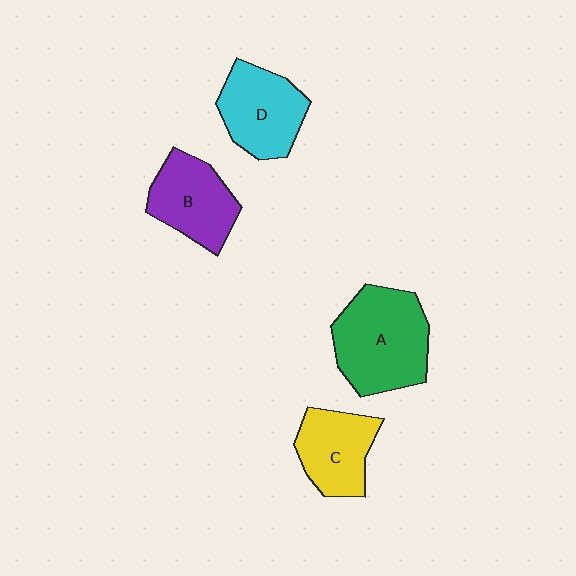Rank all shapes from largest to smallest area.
From largest to smallest: A (green), D (cyan), B (purple), C (yellow).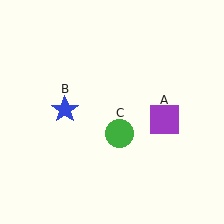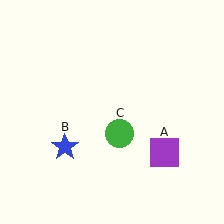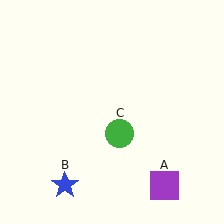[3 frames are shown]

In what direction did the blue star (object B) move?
The blue star (object B) moved down.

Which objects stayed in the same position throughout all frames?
Green circle (object C) remained stationary.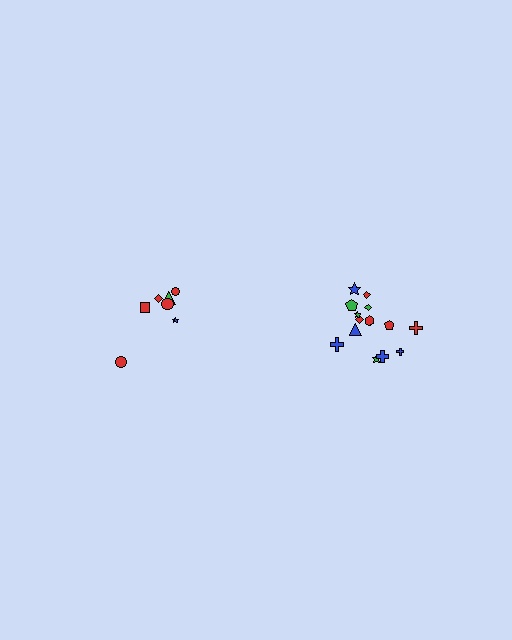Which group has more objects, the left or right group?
The right group.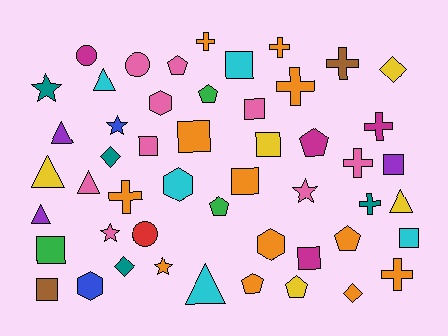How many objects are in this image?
There are 50 objects.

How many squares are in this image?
There are 11 squares.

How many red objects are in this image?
There is 1 red object.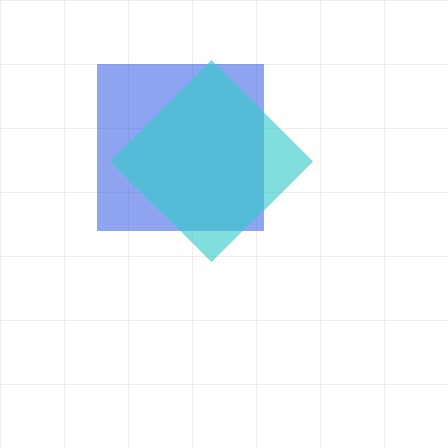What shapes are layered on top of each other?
The layered shapes are: a blue square, a cyan diamond.